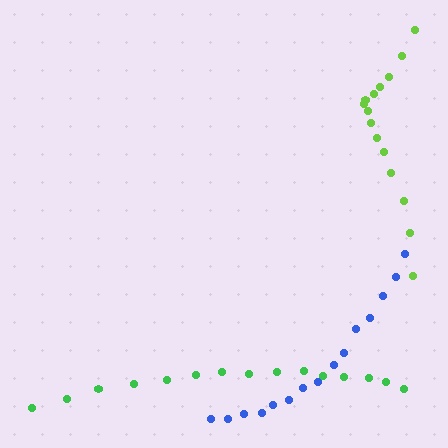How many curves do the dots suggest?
There are 3 distinct paths.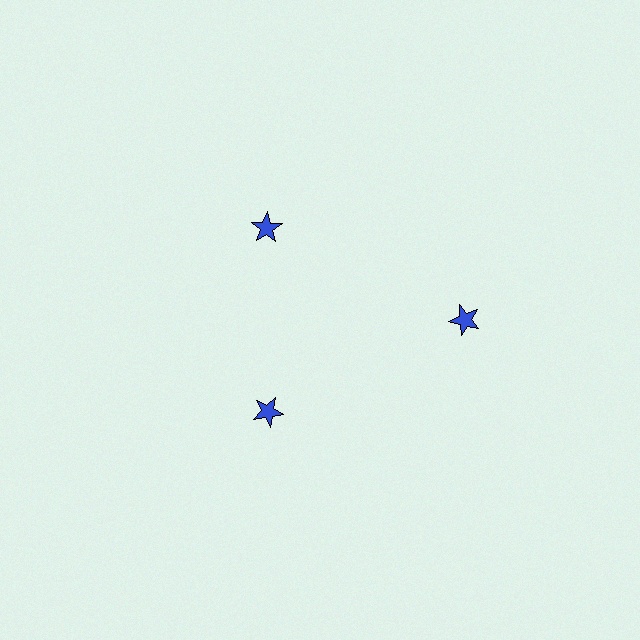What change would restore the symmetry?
The symmetry would be restored by moving it inward, back onto the ring so that all 3 stars sit at equal angles and equal distance from the center.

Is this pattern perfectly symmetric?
No. The 3 blue stars are arranged in a ring, but one element near the 3 o'clock position is pushed outward from the center, breaking the 3-fold rotational symmetry.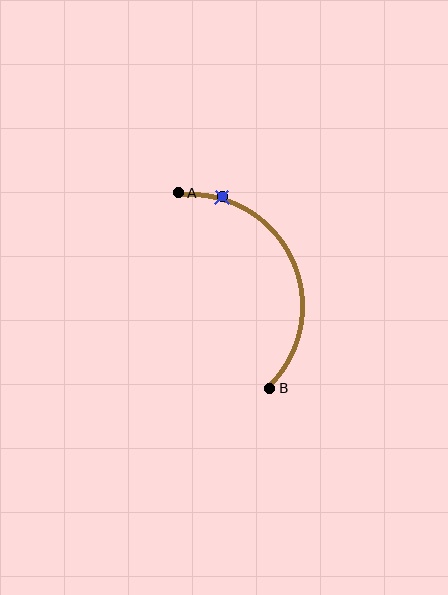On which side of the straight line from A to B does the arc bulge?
The arc bulges to the right of the straight line connecting A and B.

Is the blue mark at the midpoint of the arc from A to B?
No. The blue mark lies on the arc but is closer to endpoint A. The arc midpoint would be at the point on the curve equidistant along the arc from both A and B.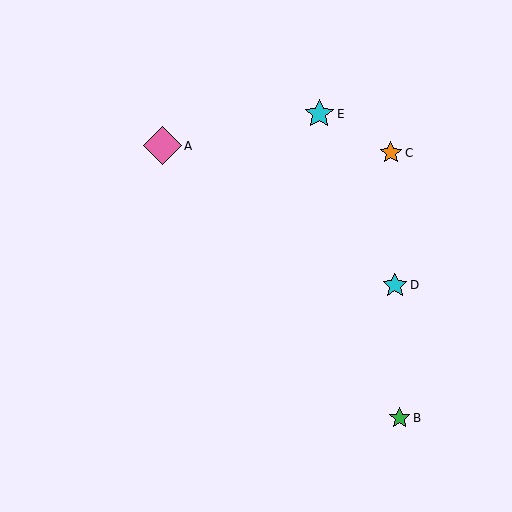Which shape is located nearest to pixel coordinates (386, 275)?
The cyan star (labeled D) at (395, 285) is nearest to that location.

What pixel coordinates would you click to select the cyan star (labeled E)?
Click at (319, 114) to select the cyan star E.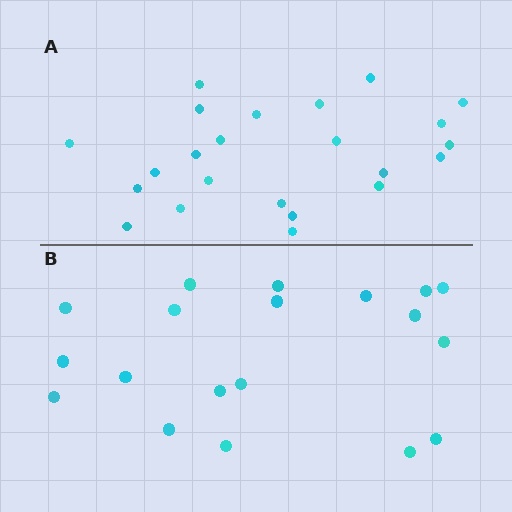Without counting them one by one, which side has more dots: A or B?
Region A (the top region) has more dots.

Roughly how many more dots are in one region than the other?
Region A has about 4 more dots than region B.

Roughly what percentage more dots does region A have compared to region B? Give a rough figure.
About 20% more.